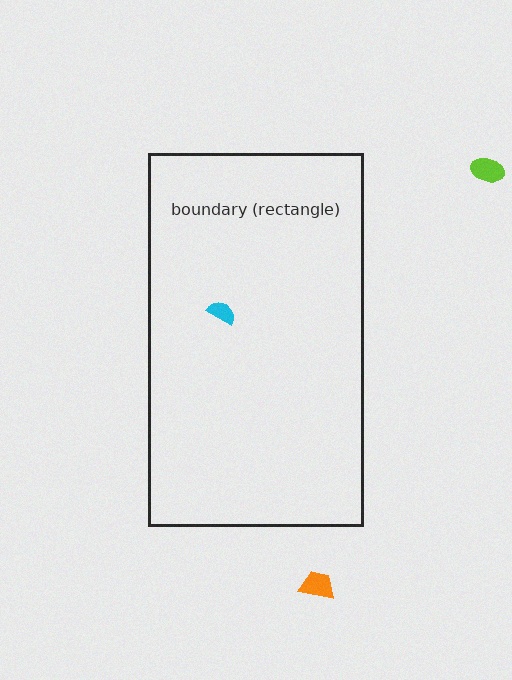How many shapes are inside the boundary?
1 inside, 2 outside.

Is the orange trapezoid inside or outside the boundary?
Outside.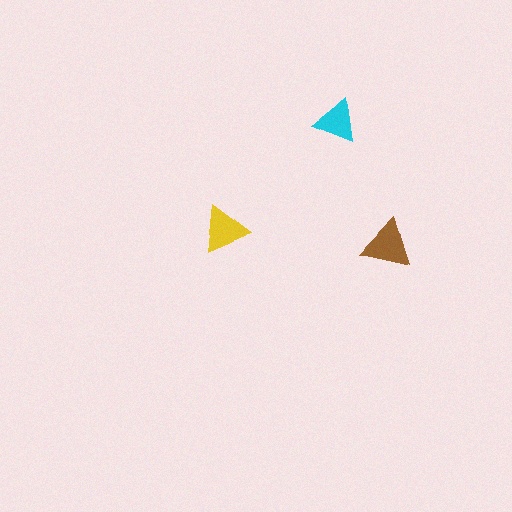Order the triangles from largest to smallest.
the brown one, the yellow one, the cyan one.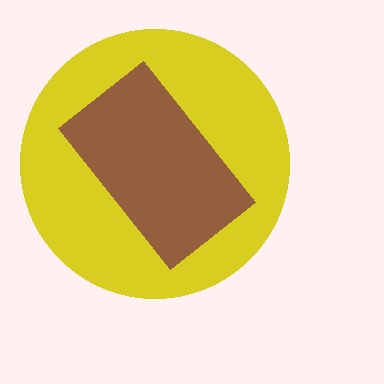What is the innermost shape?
The brown rectangle.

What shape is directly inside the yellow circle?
The brown rectangle.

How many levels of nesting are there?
2.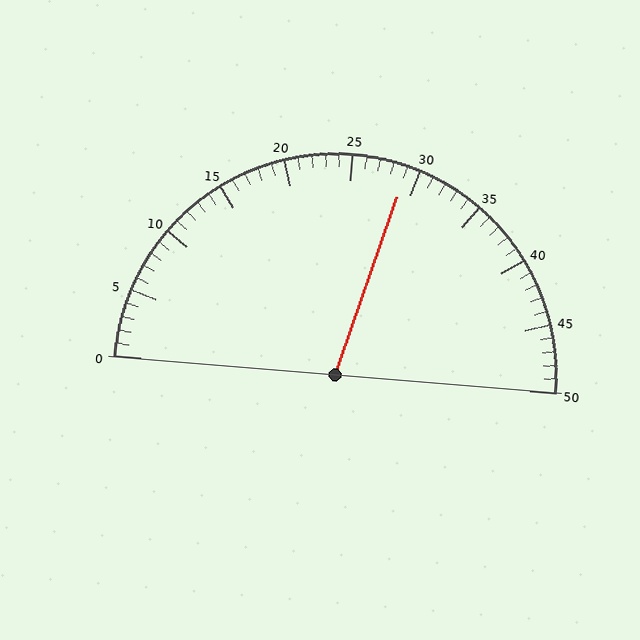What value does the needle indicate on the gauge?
The needle indicates approximately 29.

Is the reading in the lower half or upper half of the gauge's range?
The reading is in the upper half of the range (0 to 50).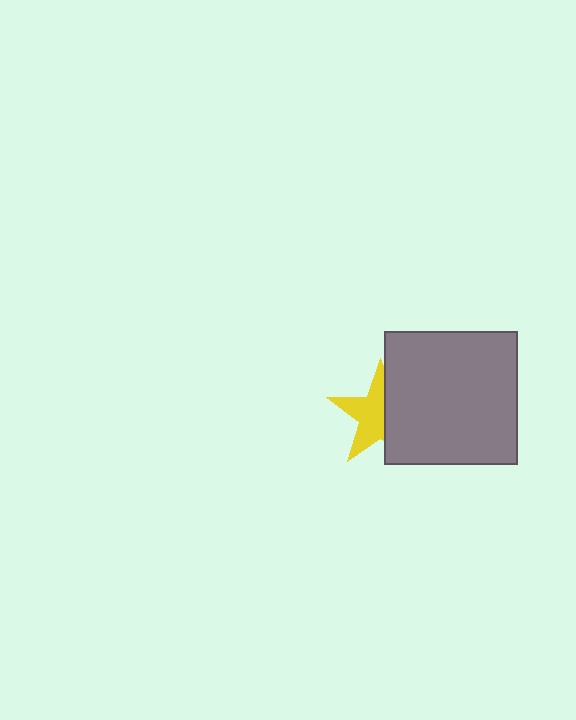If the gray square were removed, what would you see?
You would see the complete yellow star.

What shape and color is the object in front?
The object in front is a gray square.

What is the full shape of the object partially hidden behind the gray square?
The partially hidden object is a yellow star.